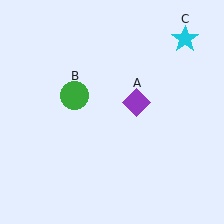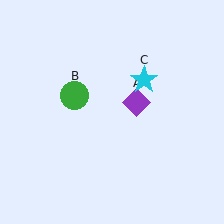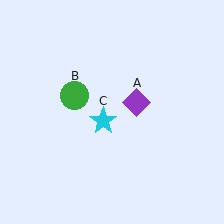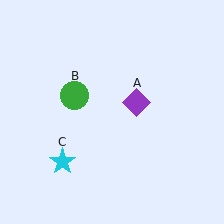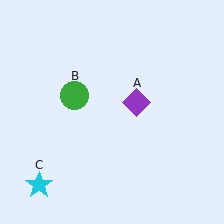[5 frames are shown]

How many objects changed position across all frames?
1 object changed position: cyan star (object C).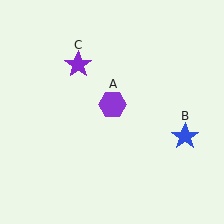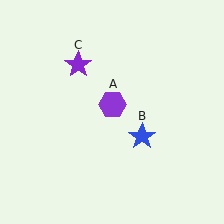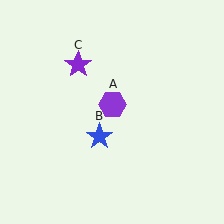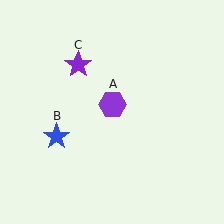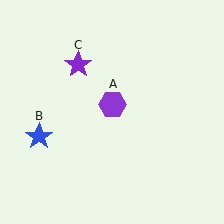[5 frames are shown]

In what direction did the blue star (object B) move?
The blue star (object B) moved left.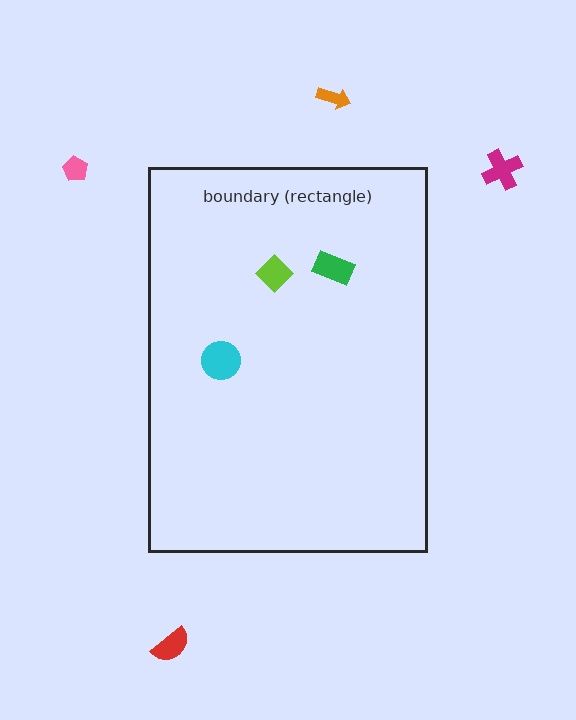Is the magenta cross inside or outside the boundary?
Outside.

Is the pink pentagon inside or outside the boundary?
Outside.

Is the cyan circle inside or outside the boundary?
Inside.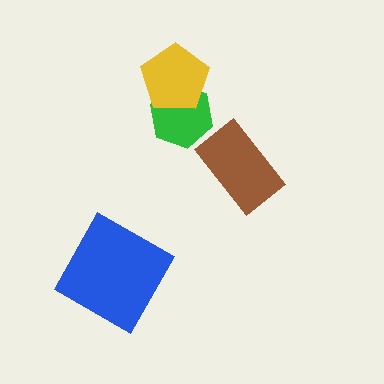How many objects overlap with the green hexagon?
1 object overlaps with the green hexagon.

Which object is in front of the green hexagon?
The yellow pentagon is in front of the green hexagon.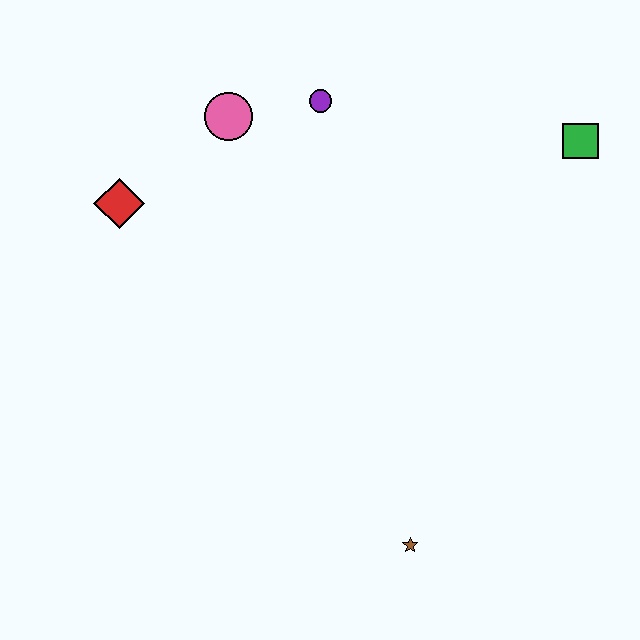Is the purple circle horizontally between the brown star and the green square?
No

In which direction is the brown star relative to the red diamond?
The brown star is below the red diamond.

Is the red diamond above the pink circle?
No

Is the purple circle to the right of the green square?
No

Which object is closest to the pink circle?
The purple circle is closest to the pink circle.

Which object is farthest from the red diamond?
The green square is farthest from the red diamond.